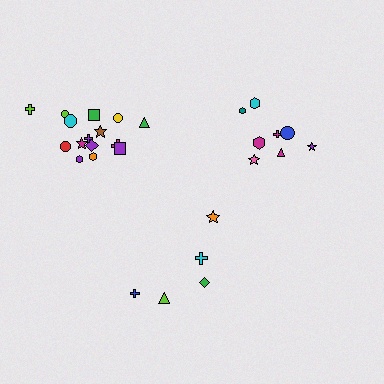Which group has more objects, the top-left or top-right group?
The top-left group.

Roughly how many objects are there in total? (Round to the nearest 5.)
Roughly 30 objects in total.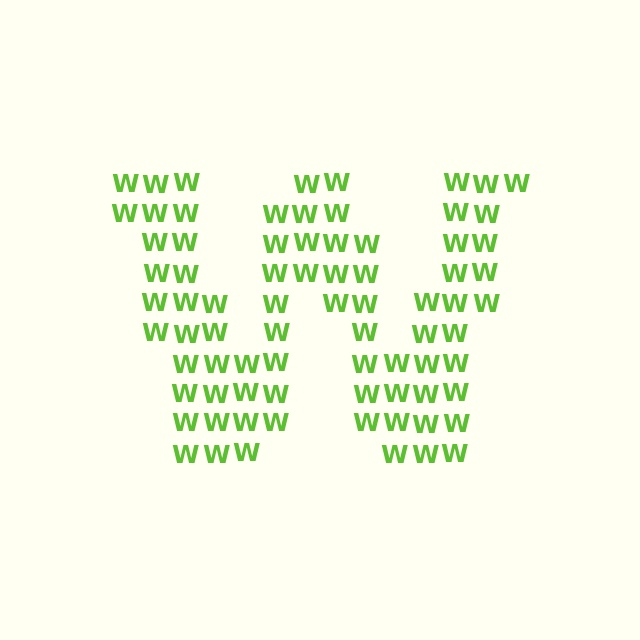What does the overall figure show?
The overall figure shows the letter W.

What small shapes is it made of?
It is made of small letter W's.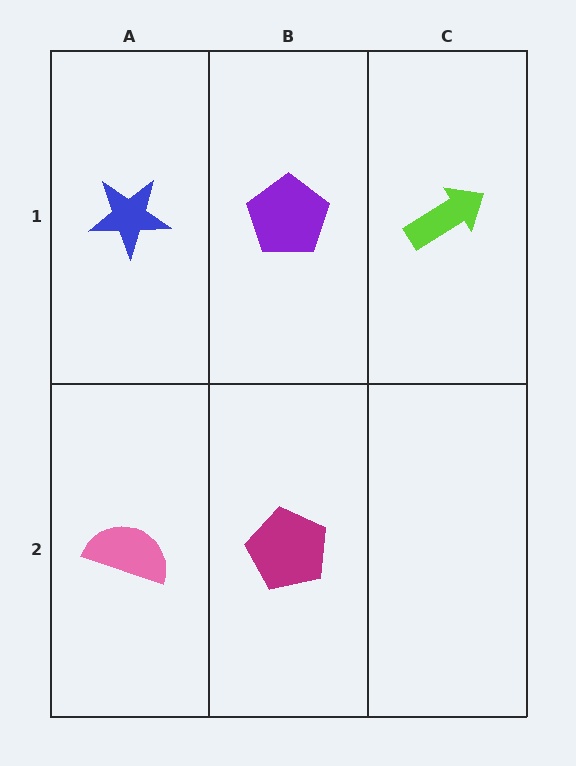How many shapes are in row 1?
3 shapes.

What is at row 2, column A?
A pink semicircle.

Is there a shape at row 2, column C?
No, that cell is empty.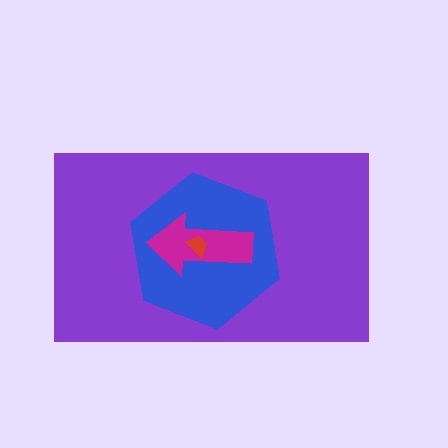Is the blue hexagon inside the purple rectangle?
Yes.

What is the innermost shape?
The red trapezoid.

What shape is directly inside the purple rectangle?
The blue hexagon.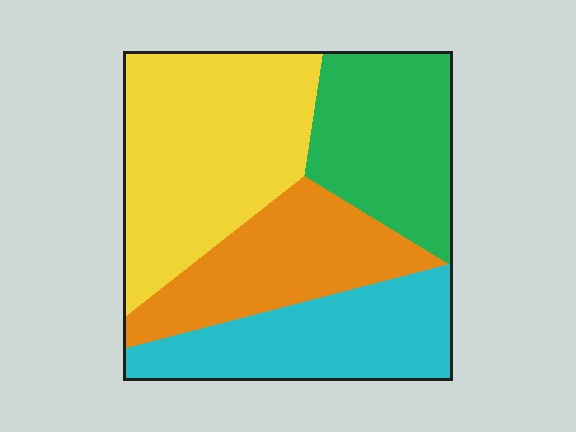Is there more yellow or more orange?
Yellow.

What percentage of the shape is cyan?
Cyan covers 23% of the shape.